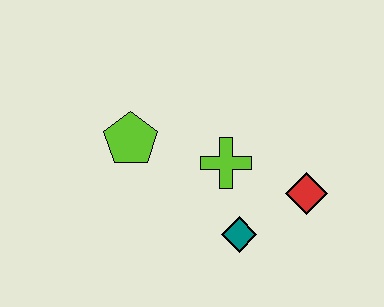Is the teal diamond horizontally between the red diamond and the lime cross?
Yes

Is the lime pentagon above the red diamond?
Yes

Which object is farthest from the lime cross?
The lime pentagon is farthest from the lime cross.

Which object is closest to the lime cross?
The teal diamond is closest to the lime cross.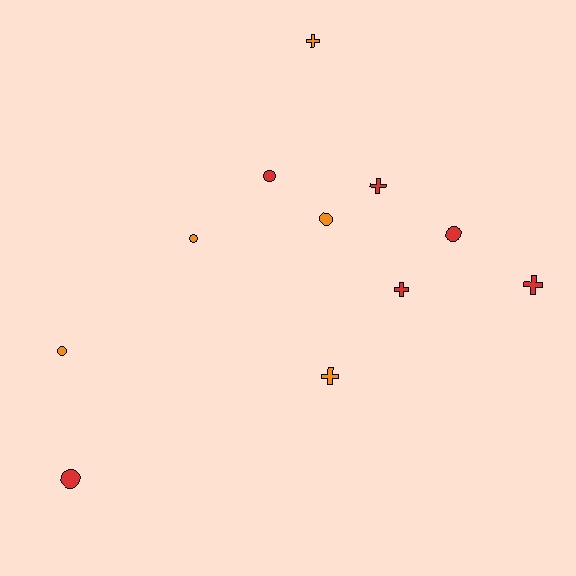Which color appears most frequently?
Red, with 6 objects.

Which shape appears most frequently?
Circle, with 6 objects.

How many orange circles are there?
There are 3 orange circles.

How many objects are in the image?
There are 11 objects.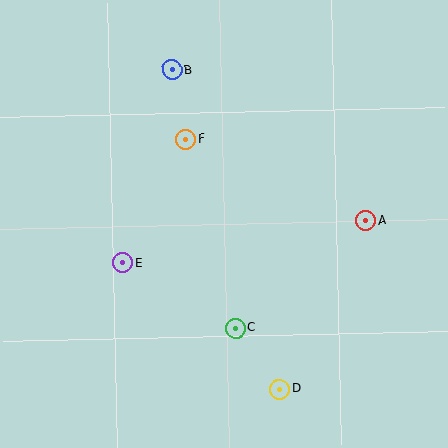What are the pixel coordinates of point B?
Point B is at (172, 70).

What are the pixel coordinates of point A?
Point A is at (366, 220).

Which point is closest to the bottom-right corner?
Point D is closest to the bottom-right corner.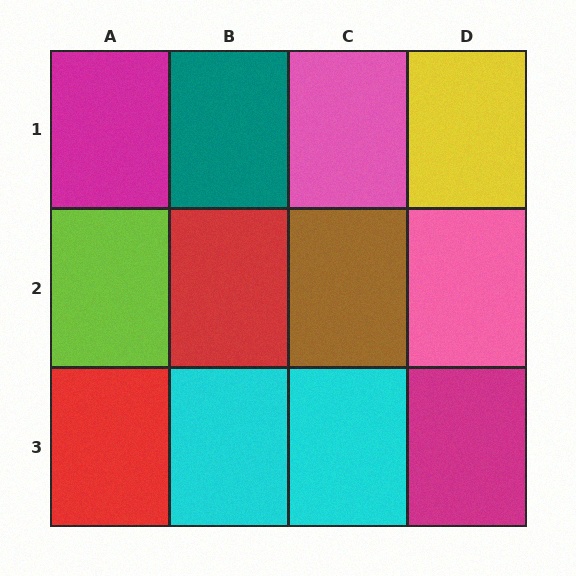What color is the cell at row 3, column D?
Magenta.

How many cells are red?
2 cells are red.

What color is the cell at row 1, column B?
Teal.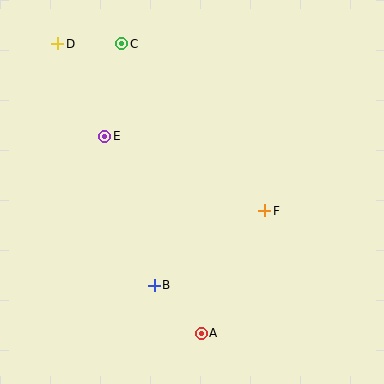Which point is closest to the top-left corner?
Point D is closest to the top-left corner.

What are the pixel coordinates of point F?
Point F is at (265, 211).